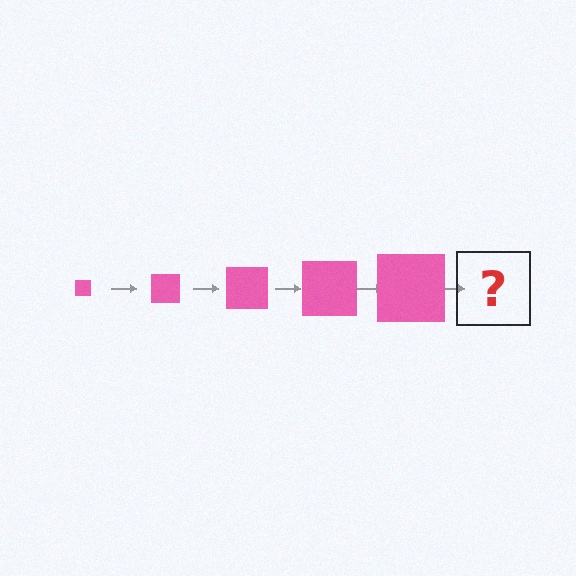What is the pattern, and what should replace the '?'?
The pattern is that the square gets progressively larger each step. The '?' should be a pink square, larger than the previous one.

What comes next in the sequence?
The next element should be a pink square, larger than the previous one.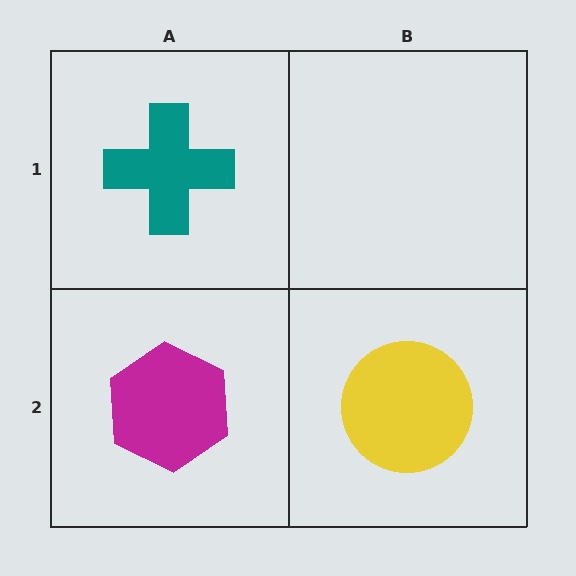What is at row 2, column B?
A yellow circle.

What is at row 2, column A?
A magenta hexagon.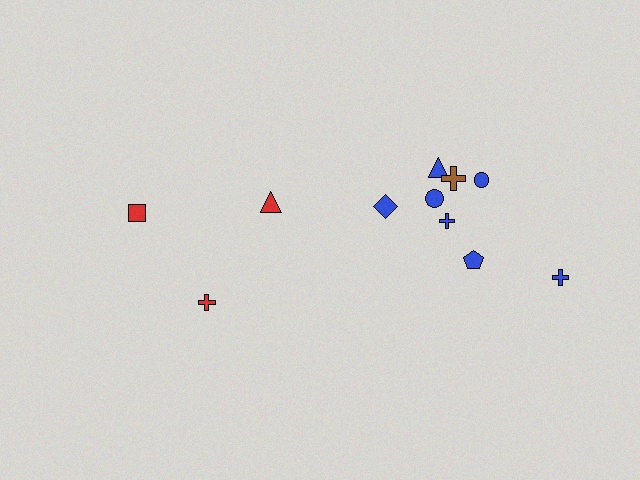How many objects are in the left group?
There are 3 objects.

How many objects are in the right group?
There are 8 objects.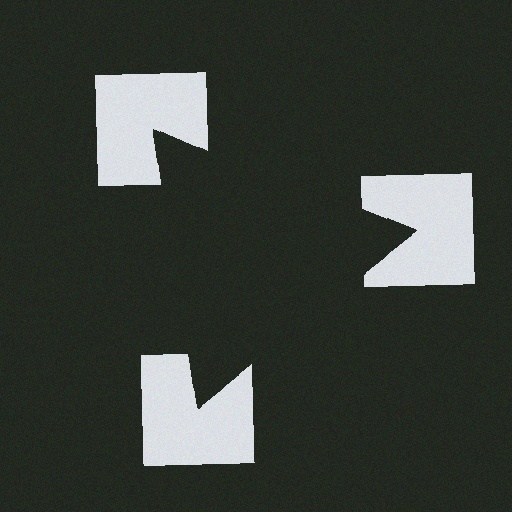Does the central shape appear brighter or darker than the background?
It typically appears slightly darker than the background, even though no actual brightness change is drawn.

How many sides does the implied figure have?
3 sides.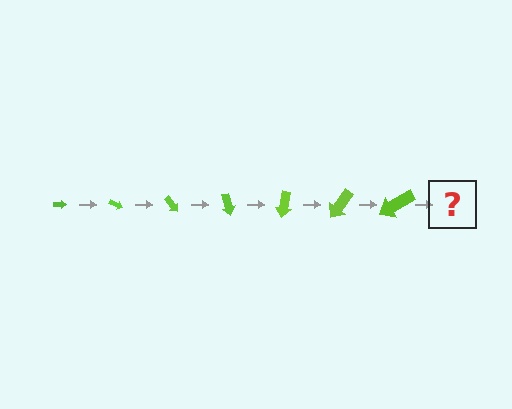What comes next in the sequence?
The next element should be an arrow, larger than the previous one and rotated 175 degrees from the start.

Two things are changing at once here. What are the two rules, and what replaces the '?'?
The two rules are that the arrow grows larger each step and it rotates 25 degrees each step. The '?' should be an arrow, larger than the previous one and rotated 175 degrees from the start.